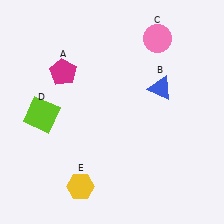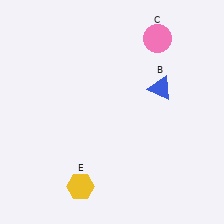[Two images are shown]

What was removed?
The lime square (D), the magenta pentagon (A) were removed in Image 2.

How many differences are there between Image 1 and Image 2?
There are 2 differences between the two images.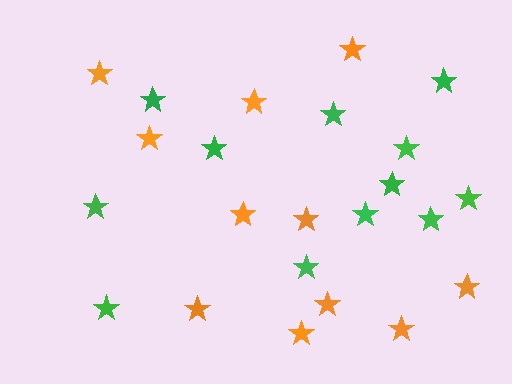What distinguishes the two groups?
There are 2 groups: one group of orange stars (11) and one group of green stars (12).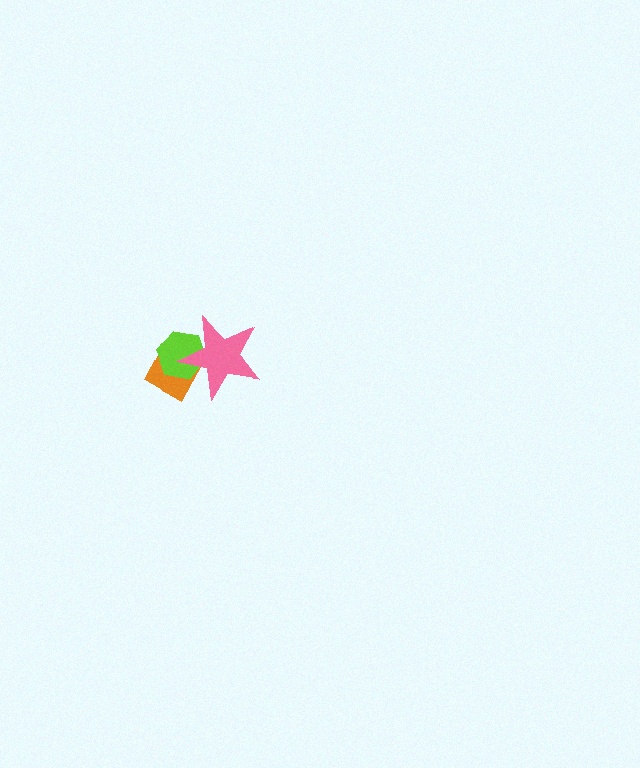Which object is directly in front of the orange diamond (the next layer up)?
The lime hexagon is directly in front of the orange diamond.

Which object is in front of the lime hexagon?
The pink star is in front of the lime hexagon.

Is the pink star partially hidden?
No, no other shape covers it.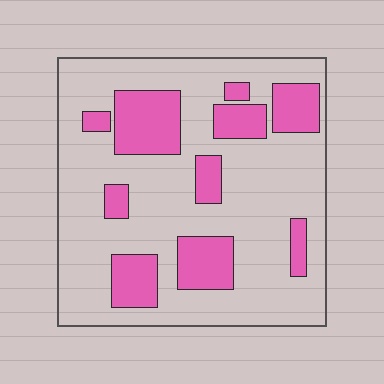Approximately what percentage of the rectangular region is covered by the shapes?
Approximately 25%.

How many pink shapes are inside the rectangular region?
10.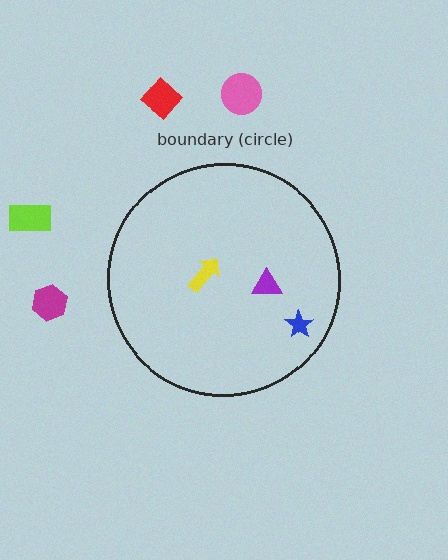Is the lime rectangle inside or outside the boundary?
Outside.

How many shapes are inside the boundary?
3 inside, 4 outside.